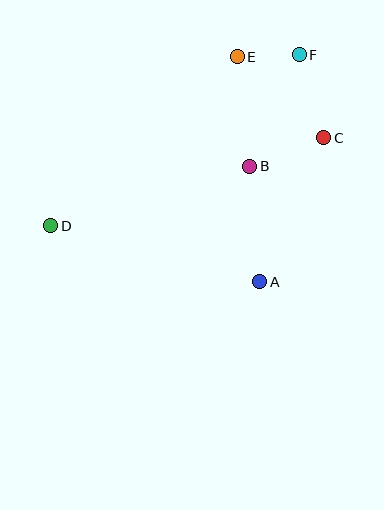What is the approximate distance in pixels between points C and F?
The distance between C and F is approximately 87 pixels.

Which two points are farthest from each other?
Points D and F are farthest from each other.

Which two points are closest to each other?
Points E and F are closest to each other.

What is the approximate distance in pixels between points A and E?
The distance between A and E is approximately 226 pixels.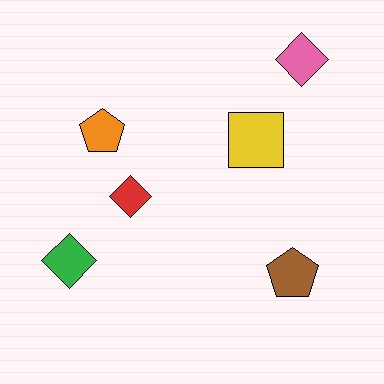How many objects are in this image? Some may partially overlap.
There are 6 objects.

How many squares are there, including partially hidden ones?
There is 1 square.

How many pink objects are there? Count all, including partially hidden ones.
There is 1 pink object.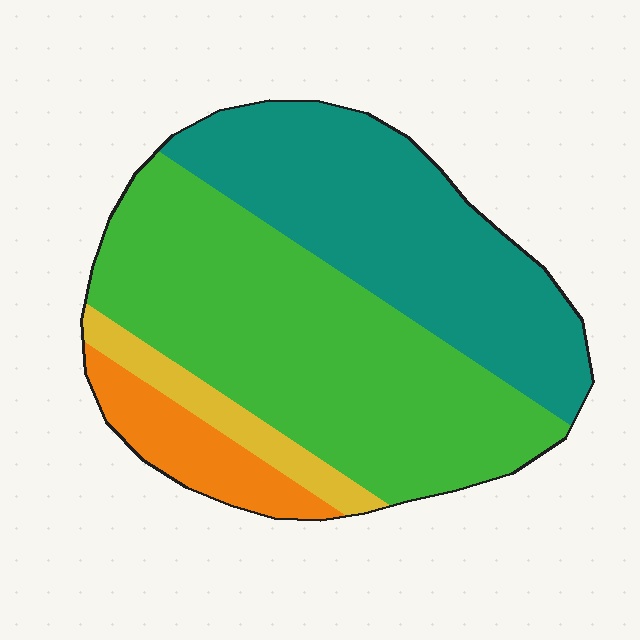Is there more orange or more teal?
Teal.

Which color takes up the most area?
Green, at roughly 50%.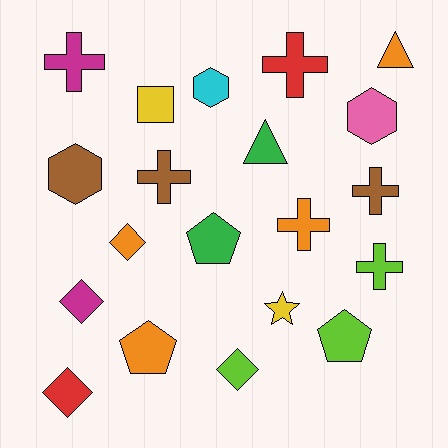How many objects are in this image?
There are 20 objects.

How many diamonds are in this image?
There are 4 diamonds.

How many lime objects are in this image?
There are 3 lime objects.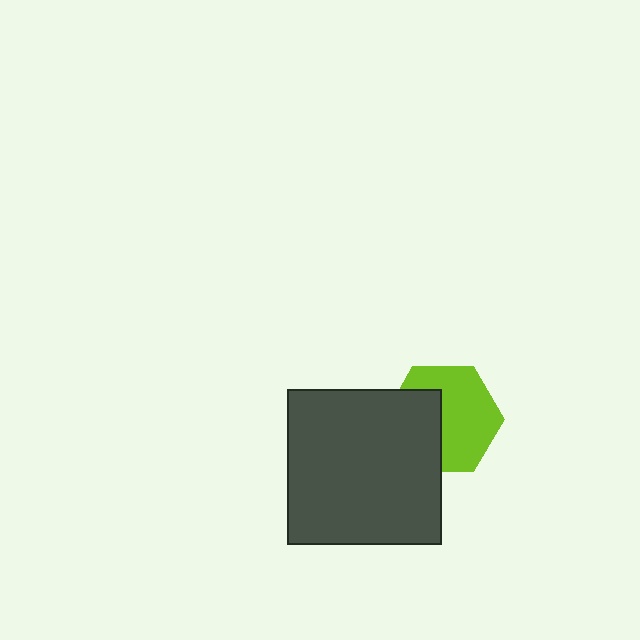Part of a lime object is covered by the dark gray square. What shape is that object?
It is a hexagon.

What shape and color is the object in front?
The object in front is a dark gray square.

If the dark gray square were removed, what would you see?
You would see the complete lime hexagon.